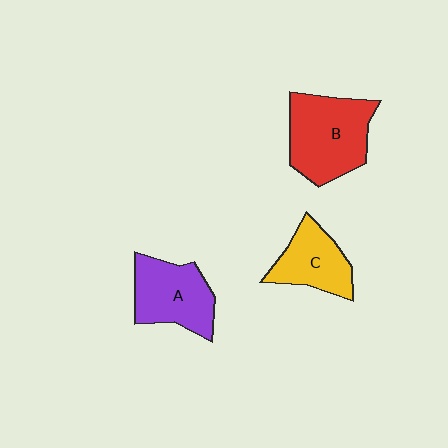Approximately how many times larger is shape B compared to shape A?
Approximately 1.2 times.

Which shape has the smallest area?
Shape C (yellow).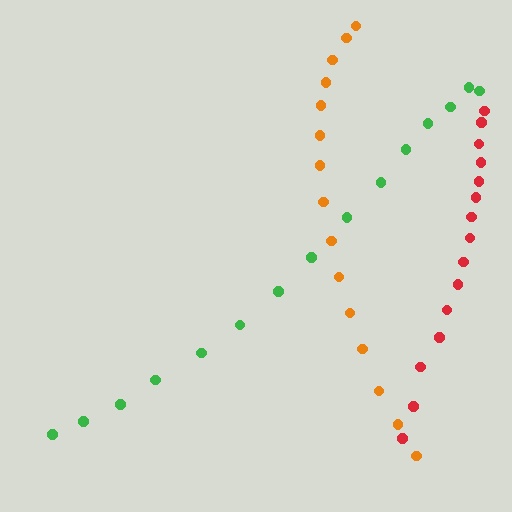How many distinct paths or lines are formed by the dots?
There are 3 distinct paths.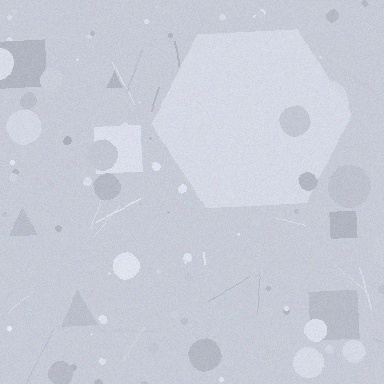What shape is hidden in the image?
A hexagon is hidden in the image.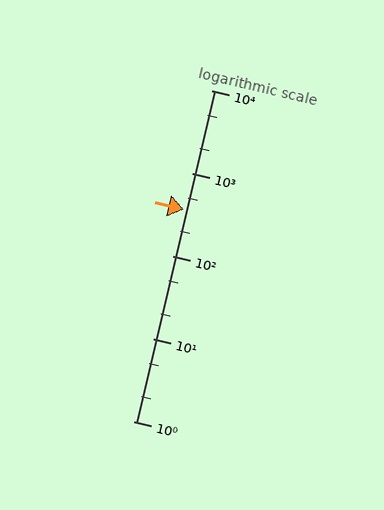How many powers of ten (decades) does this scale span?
The scale spans 4 decades, from 1 to 10000.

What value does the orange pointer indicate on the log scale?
The pointer indicates approximately 360.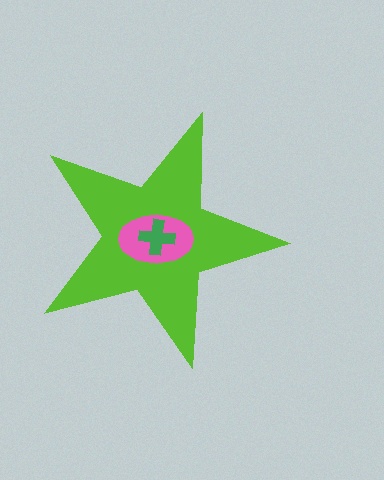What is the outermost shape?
The lime star.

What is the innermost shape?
The green cross.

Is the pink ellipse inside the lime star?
Yes.